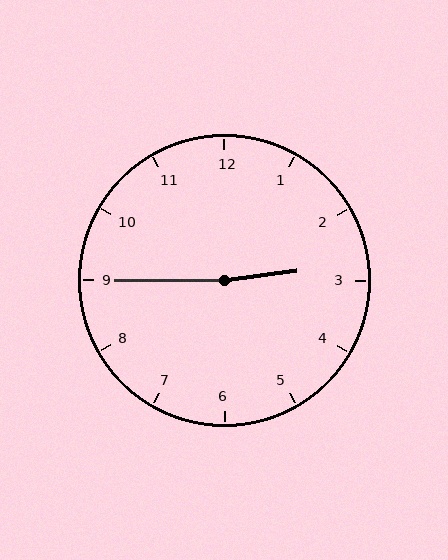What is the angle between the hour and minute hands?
Approximately 172 degrees.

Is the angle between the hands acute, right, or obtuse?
It is obtuse.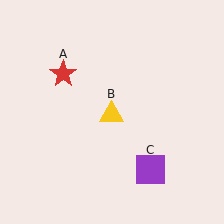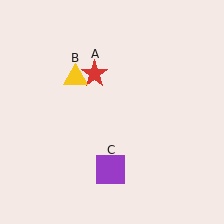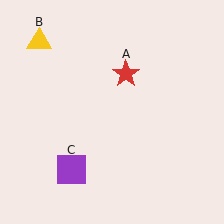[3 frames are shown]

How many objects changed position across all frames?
3 objects changed position: red star (object A), yellow triangle (object B), purple square (object C).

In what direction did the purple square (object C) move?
The purple square (object C) moved left.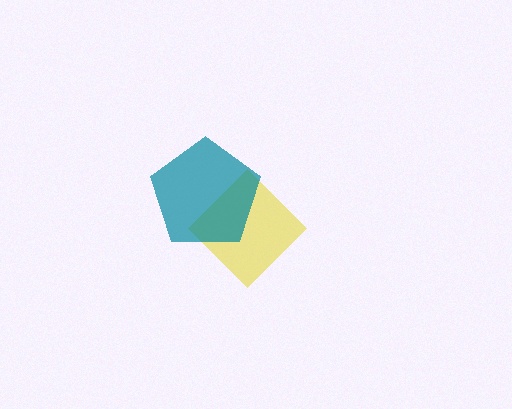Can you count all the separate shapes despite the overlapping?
Yes, there are 2 separate shapes.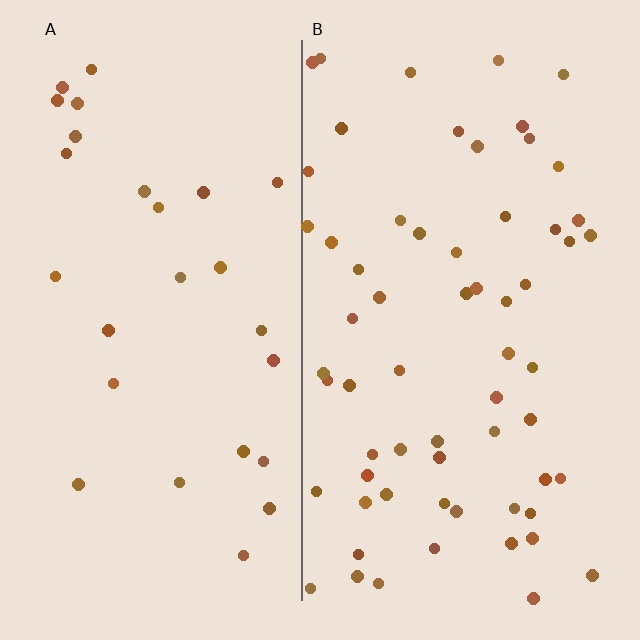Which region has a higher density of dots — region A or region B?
B (the right).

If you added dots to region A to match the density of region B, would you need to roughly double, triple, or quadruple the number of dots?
Approximately double.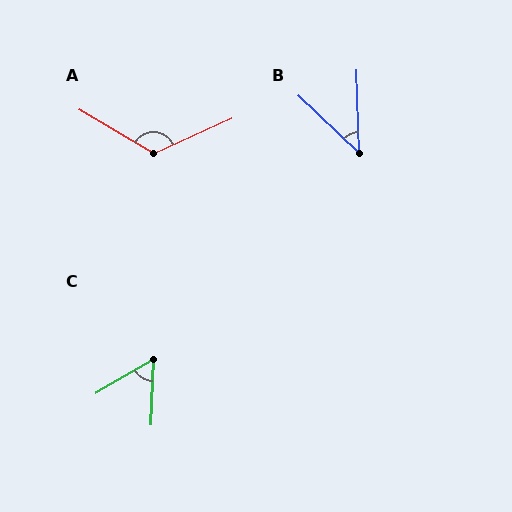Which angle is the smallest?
B, at approximately 44 degrees.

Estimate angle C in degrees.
Approximately 57 degrees.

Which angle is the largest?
A, at approximately 125 degrees.